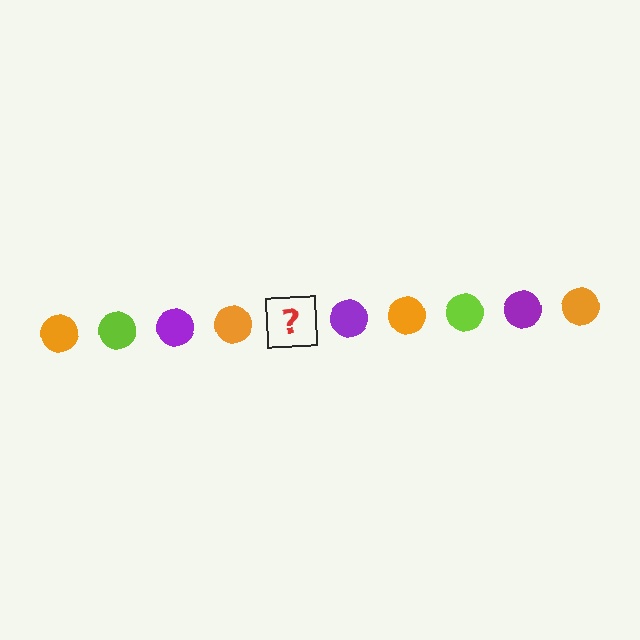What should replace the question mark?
The question mark should be replaced with a lime circle.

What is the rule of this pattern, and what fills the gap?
The rule is that the pattern cycles through orange, lime, purple circles. The gap should be filled with a lime circle.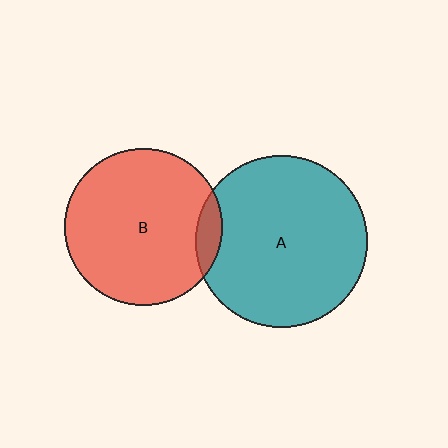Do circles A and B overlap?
Yes.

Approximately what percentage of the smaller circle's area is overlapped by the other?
Approximately 10%.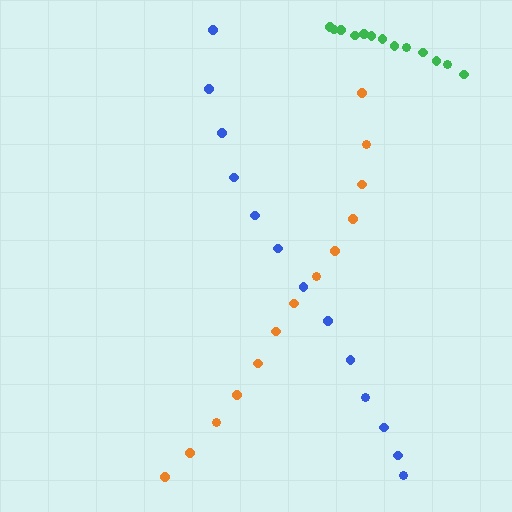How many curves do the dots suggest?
There are 3 distinct paths.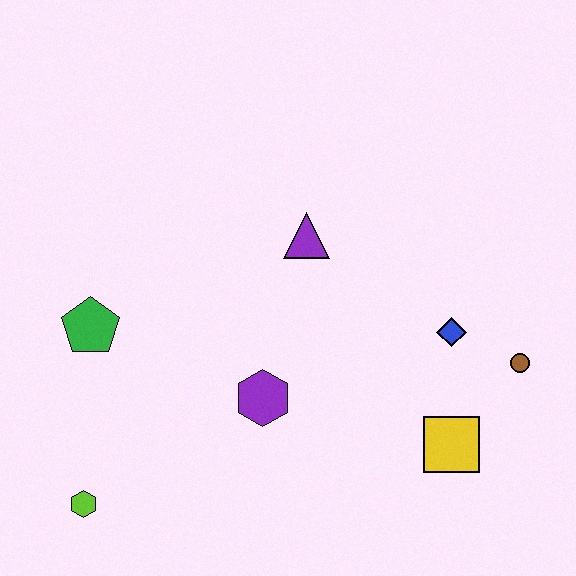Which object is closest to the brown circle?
The blue diamond is closest to the brown circle.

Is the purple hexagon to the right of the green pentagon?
Yes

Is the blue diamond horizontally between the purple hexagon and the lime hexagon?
No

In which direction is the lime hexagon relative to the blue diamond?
The lime hexagon is to the left of the blue diamond.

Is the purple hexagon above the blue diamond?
No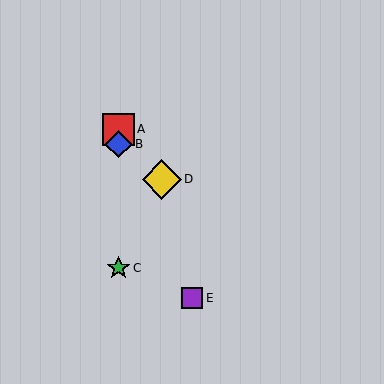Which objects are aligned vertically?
Objects A, B, C are aligned vertically.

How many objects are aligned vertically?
3 objects (A, B, C) are aligned vertically.